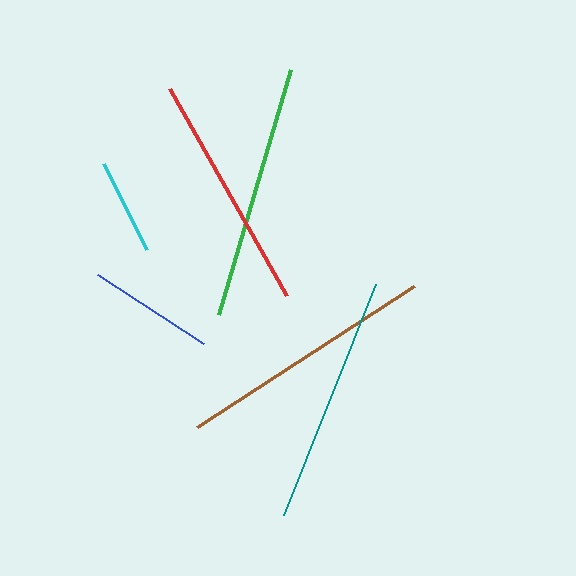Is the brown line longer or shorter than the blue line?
The brown line is longer than the blue line.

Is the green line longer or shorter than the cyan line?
The green line is longer than the cyan line.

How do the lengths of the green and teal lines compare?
The green and teal lines are approximately the same length.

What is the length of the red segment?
The red segment is approximately 238 pixels long.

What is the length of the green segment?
The green segment is approximately 255 pixels long.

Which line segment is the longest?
The brown line is the longest at approximately 259 pixels.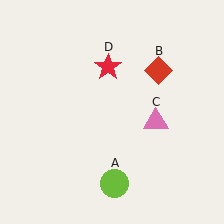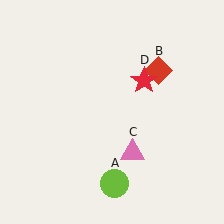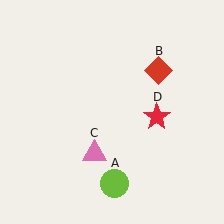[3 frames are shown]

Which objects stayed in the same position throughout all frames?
Lime circle (object A) and red diamond (object B) remained stationary.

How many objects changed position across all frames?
2 objects changed position: pink triangle (object C), red star (object D).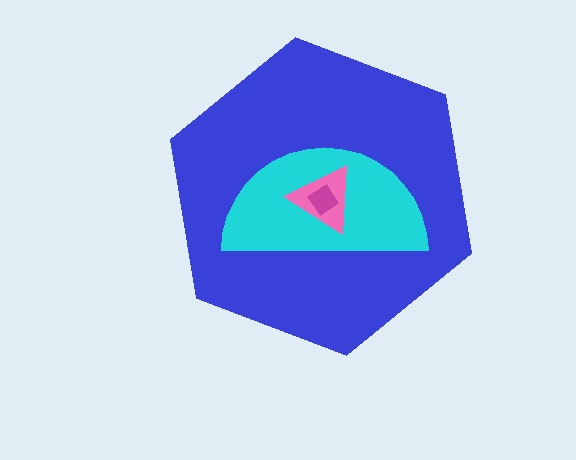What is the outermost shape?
The blue hexagon.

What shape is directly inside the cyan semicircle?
The pink triangle.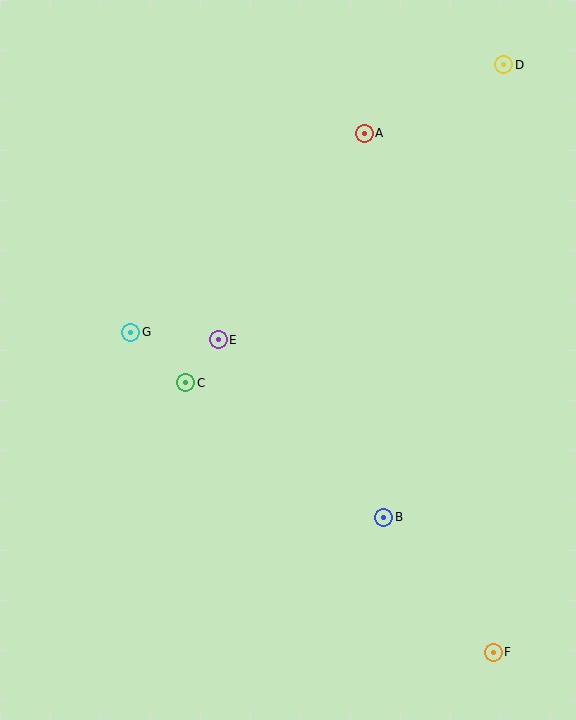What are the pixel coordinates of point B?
Point B is at (384, 517).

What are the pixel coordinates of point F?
Point F is at (493, 652).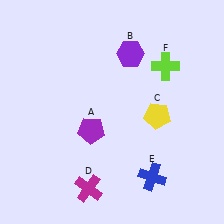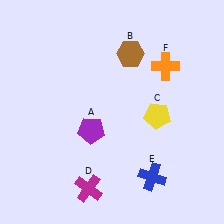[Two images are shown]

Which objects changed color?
B changed from purple to brown. F changed from lime to orange.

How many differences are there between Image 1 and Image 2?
There are 2 differences between the two images.